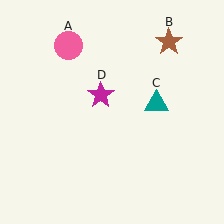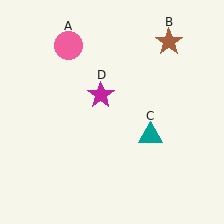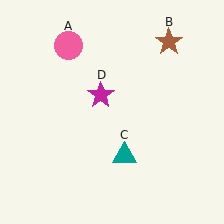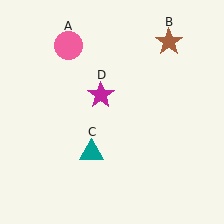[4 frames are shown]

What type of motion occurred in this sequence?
The teal triangle (object C) rotated clockwise around the center of the scene.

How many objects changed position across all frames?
1 object changed position: teal triangle (object C).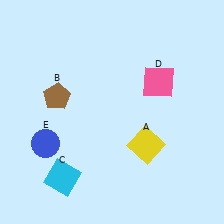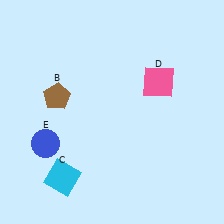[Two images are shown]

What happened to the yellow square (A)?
The yellow square (A) was removed in Image 2. It was in the bottom-right area of Image 1.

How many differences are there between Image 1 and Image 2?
There is 1 difference between the two images.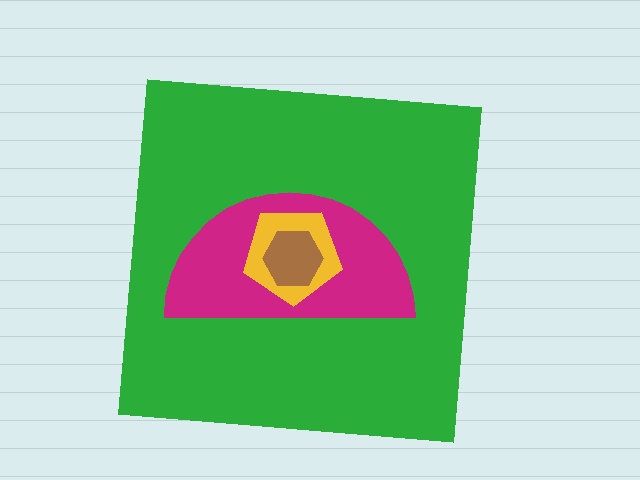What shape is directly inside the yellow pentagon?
The brown hexagon.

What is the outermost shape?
The green square.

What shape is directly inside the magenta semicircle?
The yellow pentagon.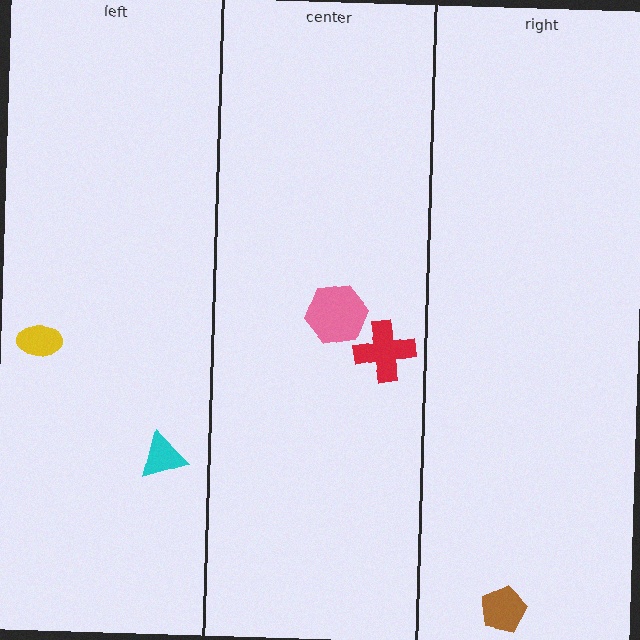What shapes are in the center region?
The pink hexagon, the red cross.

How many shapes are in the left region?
2.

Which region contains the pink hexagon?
The center region.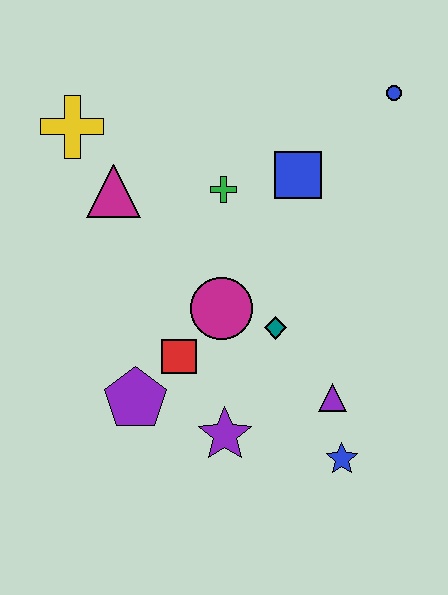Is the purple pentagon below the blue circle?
Yes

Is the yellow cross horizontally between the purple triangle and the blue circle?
No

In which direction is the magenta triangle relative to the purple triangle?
The magenta triangle is to the left of the purple triangle.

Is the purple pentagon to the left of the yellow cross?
No